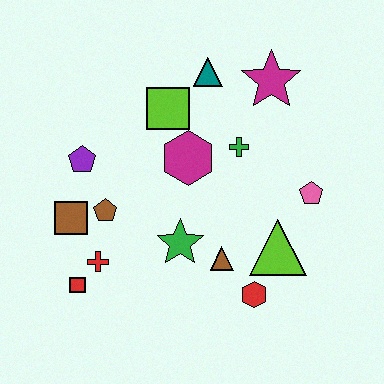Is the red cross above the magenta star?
No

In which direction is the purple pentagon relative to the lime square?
The purple pentagon is to the left of the lime square.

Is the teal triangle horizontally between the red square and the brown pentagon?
No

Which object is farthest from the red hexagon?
The teal triangle is farthest from the red hexagon.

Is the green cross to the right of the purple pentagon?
Yes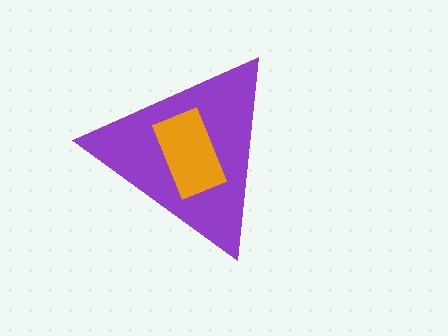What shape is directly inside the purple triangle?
The orange rectangle.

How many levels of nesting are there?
2.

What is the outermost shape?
The purple triangle.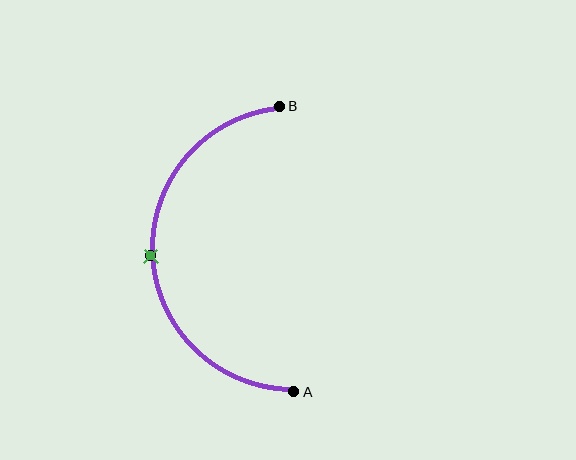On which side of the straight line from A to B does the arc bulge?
The arc bulges to the left of the straight line connecting A and B.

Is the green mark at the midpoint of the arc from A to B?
Yes. The green mark lies on the arc at equal arc-length from both A and B — it is the arc midpoint.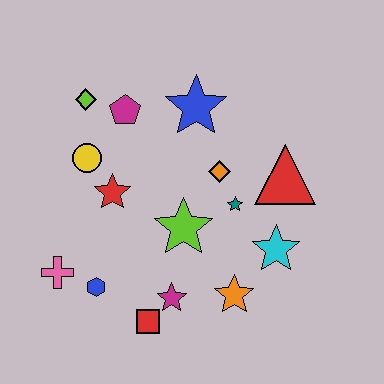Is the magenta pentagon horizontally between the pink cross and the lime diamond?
No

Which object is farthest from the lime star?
The lime diamond is farthest from the lime star.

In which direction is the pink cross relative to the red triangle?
The pink cross is to the left of the red triangle.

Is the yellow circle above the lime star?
Yes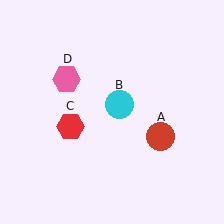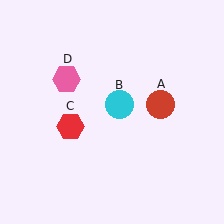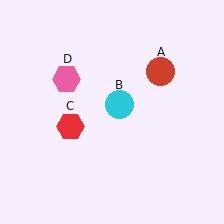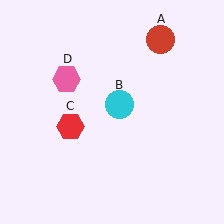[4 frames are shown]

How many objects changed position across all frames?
1 object changed position: red circle (object A).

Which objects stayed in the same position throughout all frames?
Cyan circle (object B) and red hexagon (object C) and pink hexagon (object D) remained stationary.